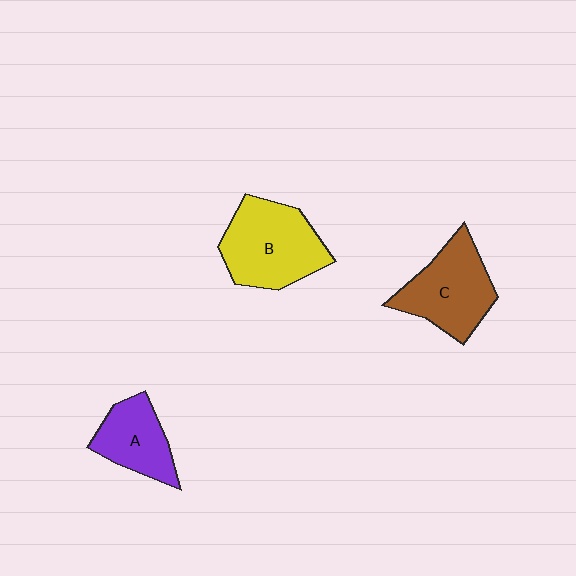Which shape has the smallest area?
Shape A (purple).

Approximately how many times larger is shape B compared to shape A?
Approximately 1.5 times.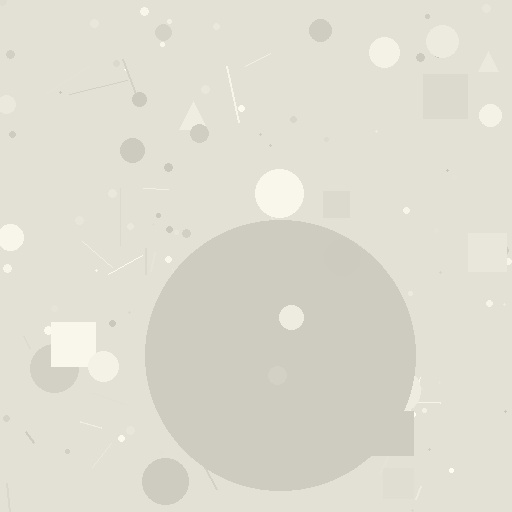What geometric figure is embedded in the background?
A circle is embedded in the background.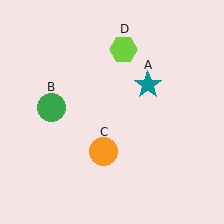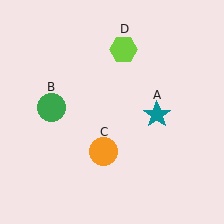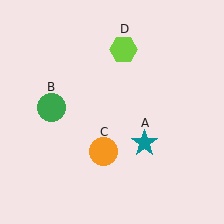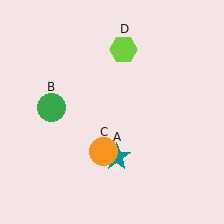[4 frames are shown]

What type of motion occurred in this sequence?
The teal star (object A) rotated clockwise around the center of the scene.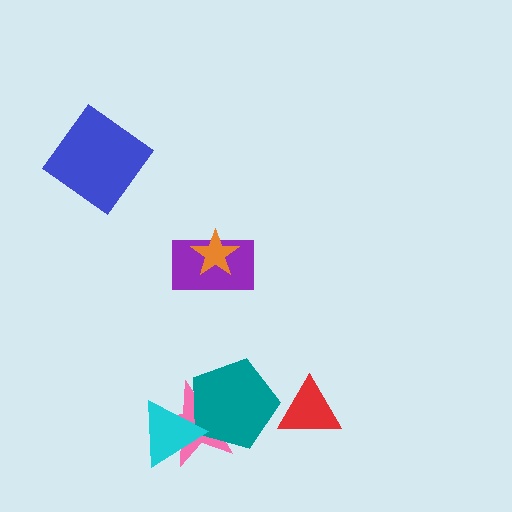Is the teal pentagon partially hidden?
Yes, it is partially covered by another shape.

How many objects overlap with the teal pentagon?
2 objects overlap with the teal pentagon.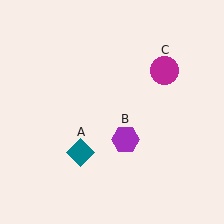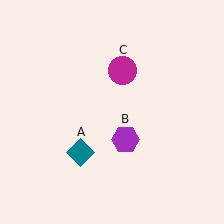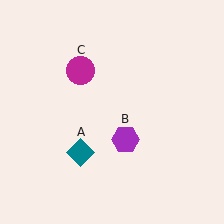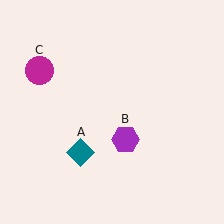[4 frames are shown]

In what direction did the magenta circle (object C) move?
The magenta circle (object C) moved left.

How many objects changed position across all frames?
1 object changed position: magenta circle (object C).